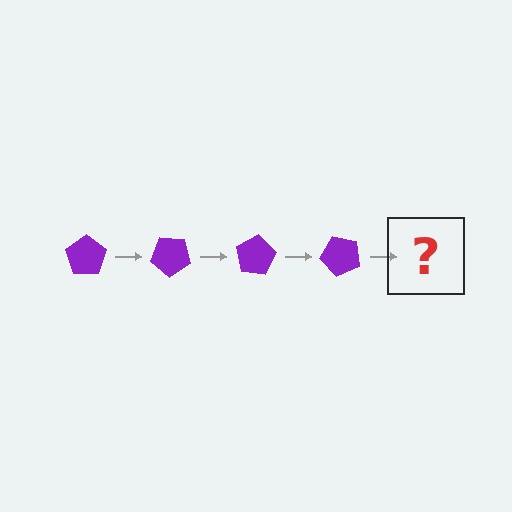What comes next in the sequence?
The next element should be a purple pentagon rotated 160 degrees.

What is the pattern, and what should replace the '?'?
The pattern is that the pentagon rotates 40 degrees each step. The '?' should be a purple pentagon rotated 160 degrees.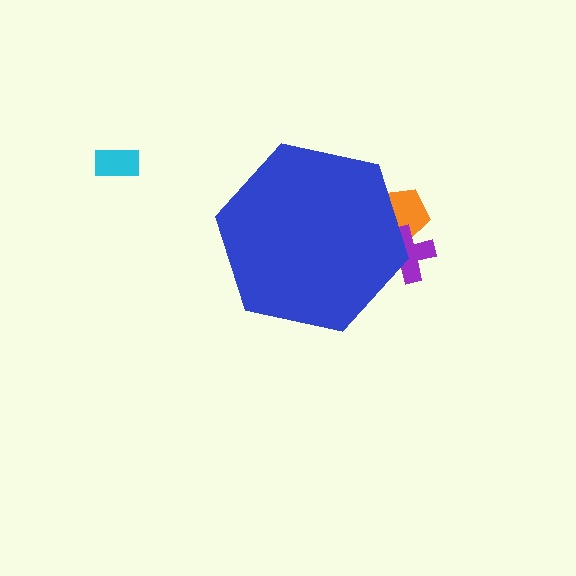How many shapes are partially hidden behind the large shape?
2 shapes are partially hidden.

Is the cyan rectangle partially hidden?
No, the cyan rectangle is fully visible.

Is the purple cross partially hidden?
Yes, the purple cross is partially hidden behind the blue hexagon.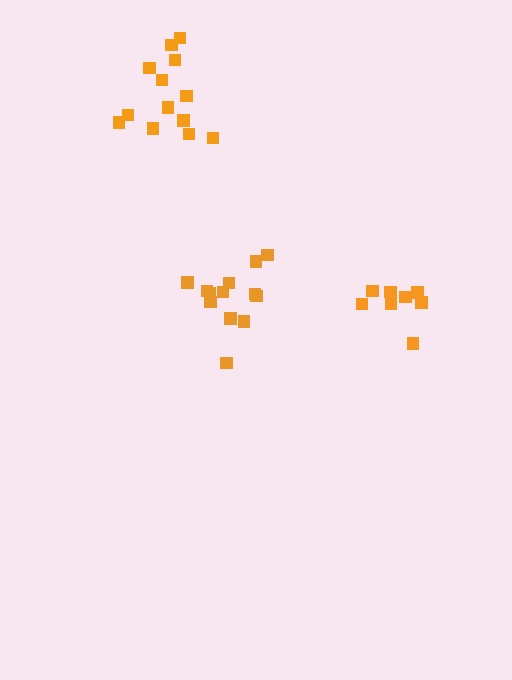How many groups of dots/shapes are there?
There are 3 groups.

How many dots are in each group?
Group 1: 13 dots, Group 2: 8 dots, Group 3: 14 dots (35 total).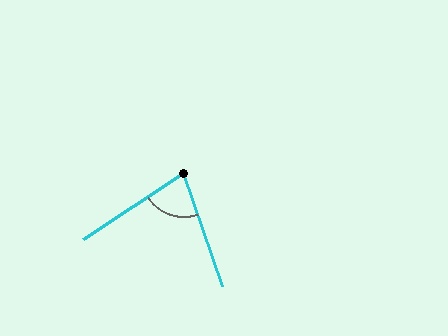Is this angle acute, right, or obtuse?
It is acute.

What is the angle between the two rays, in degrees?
Approximately 76 degrees.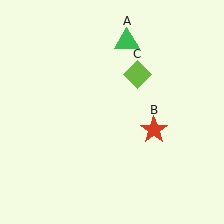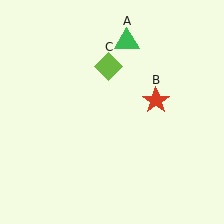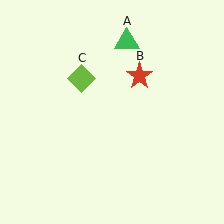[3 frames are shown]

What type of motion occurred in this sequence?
The red star (object B), lime diamond (object C) rotated counterclockwise around the center of the scene.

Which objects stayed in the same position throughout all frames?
Green triangle (object A) remained stationary.